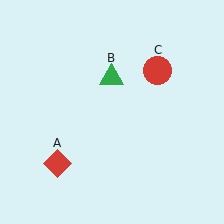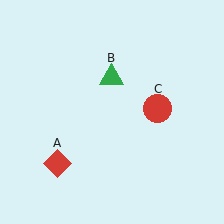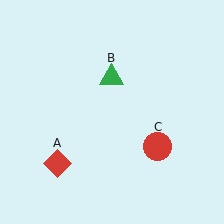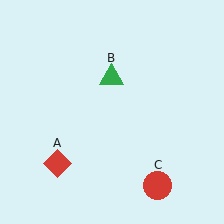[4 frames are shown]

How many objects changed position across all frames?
1 object changed position: red circle (object C).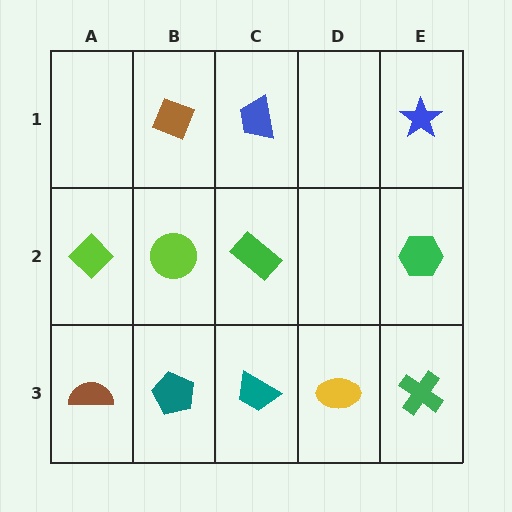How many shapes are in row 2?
4 shapes.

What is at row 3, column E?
A green cross.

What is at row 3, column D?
A yellow ellipse.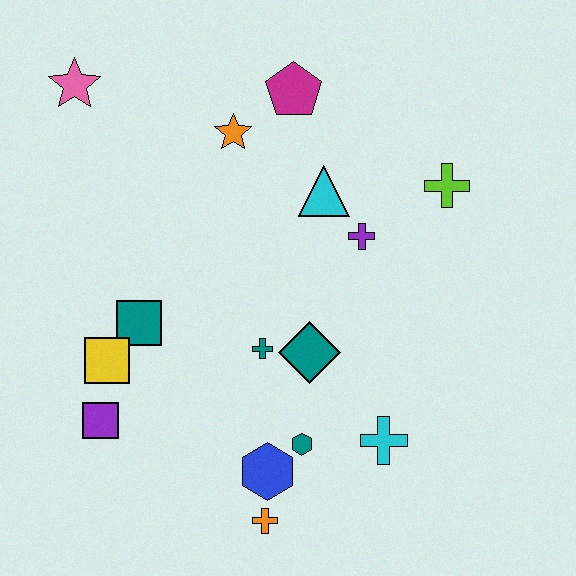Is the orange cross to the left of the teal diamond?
Yes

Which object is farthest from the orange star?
The orange cross is farthest from the orange star.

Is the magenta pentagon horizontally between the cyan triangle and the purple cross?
No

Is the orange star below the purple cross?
No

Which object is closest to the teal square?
The yellow square is closest to the teal square.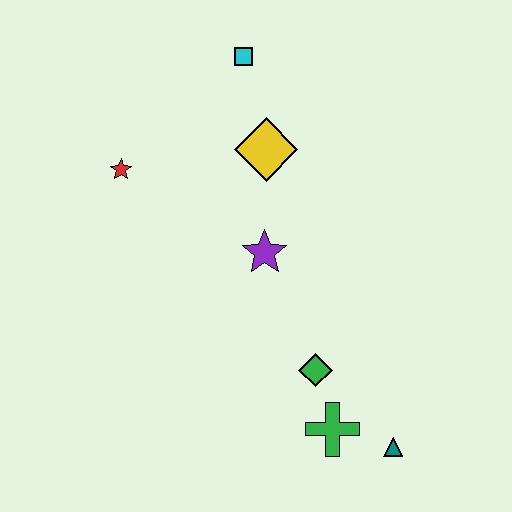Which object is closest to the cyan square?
The yellow diamond is closest to the cyan square.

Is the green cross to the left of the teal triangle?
Yes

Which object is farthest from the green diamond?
The cyan square is farthest from the green diamond.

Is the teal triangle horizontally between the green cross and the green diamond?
No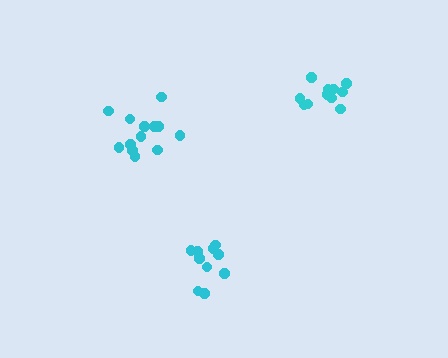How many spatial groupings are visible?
There are 3 spatial groupings.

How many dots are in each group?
Group 1: 13 dots, Group 2: 12 dots, Group 3: 10 dots (35 total).